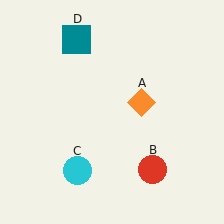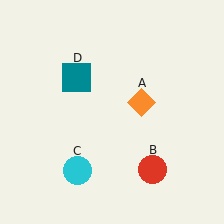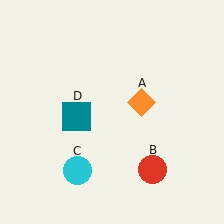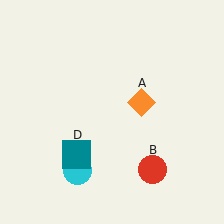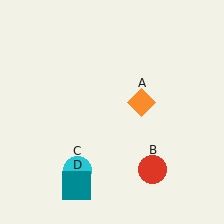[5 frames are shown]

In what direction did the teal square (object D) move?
The teal square (object D) moved down.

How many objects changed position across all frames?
1 object changed position: teal square (object D).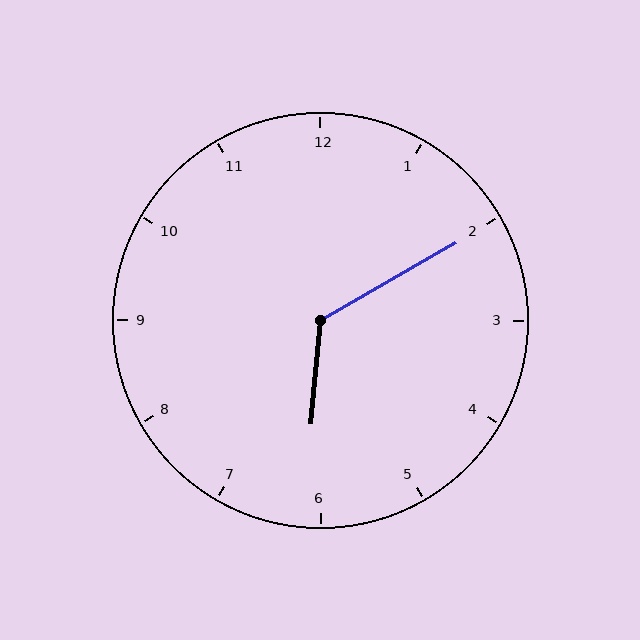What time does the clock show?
6:10.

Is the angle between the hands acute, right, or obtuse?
It is obtuse.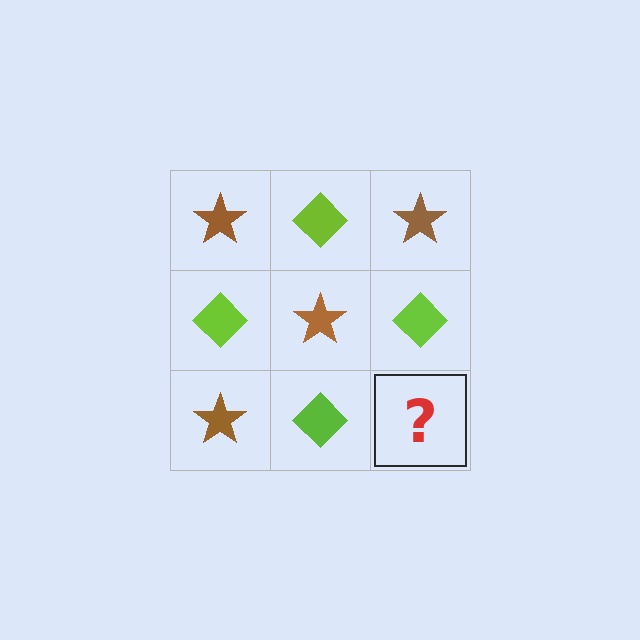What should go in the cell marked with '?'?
The missing cell should contain a brown star.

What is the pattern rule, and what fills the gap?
The rule is that it alternates brown star and lime diamond in a checkerboard pattern. The gap should be filled with a brown star.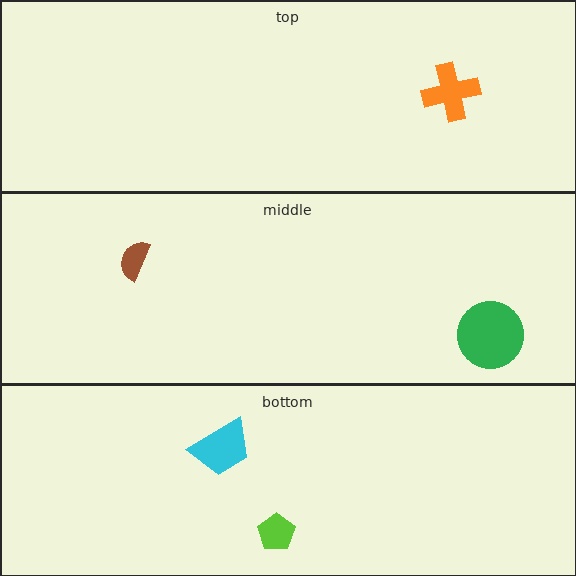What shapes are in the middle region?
The brown semicircle, the green circle.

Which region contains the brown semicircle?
The middle region.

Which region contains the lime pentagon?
The bottom region.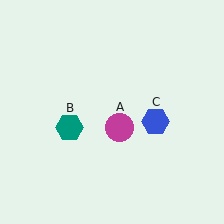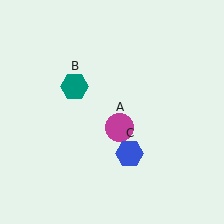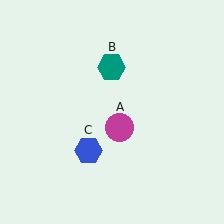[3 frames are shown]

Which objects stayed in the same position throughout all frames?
Magenta circle (object A) remained stationary.